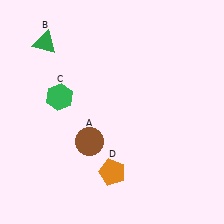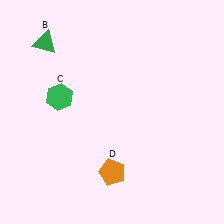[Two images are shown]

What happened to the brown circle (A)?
The brown circle (A) was removed in Image 2. It was in the bottom-left area of Image 1.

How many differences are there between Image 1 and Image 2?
There is 1 difference between the two images.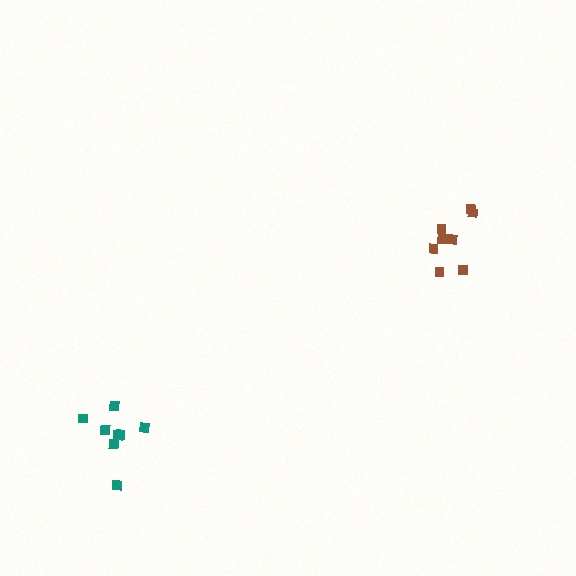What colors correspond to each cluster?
The clusters are colored: brown, teal.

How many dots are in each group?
Group 1: 9 dots, Group 2: 8 dots (17 total).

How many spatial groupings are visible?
There are 2 spatial groupings.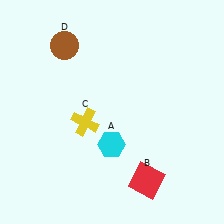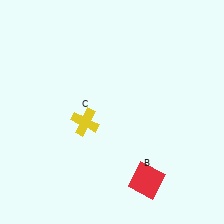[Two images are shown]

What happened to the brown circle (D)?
The brown circle (D) was removed in Image 2. It was in the top-left area of Image 1.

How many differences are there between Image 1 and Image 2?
There are 2 differences between the two images.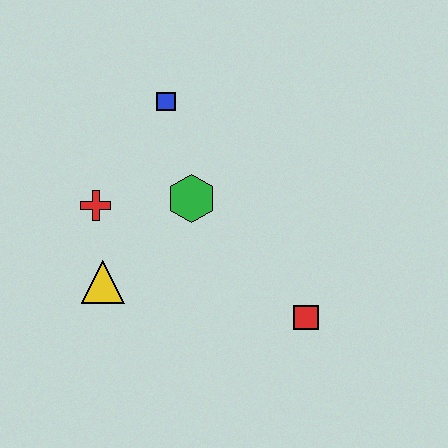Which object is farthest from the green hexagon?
The red square is farthest from the green hexagon.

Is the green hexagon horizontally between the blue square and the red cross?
No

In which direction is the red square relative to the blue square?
The red square is below the blue square.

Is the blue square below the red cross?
No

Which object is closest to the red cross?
The yellow triangle is closest to the red cross.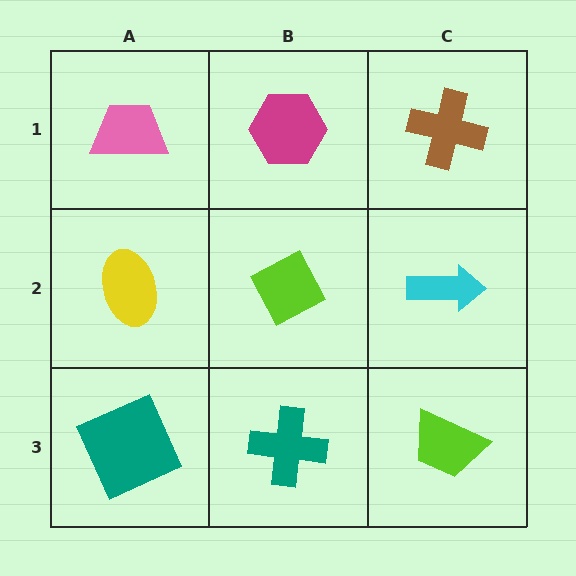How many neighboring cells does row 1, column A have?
2.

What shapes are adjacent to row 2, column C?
A brown cross (row 1, column C), a lime trapezoid (row 3, column C), a lime diamond (row 2, column B).